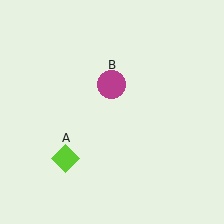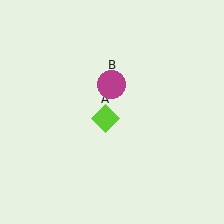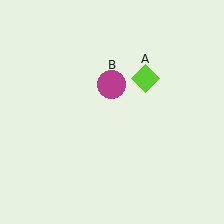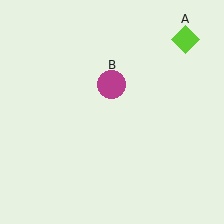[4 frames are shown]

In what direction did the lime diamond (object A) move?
The lime diamond (object A) moved up and to the right.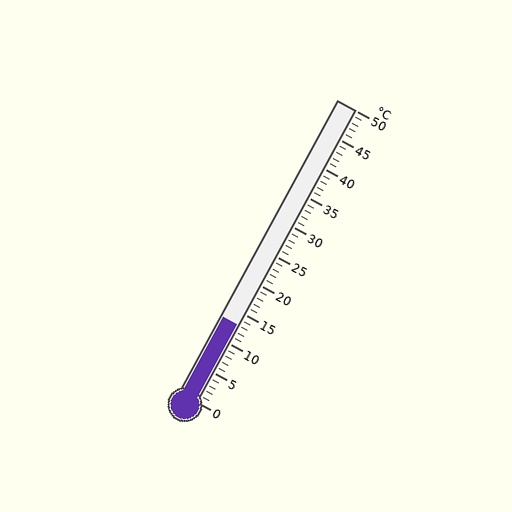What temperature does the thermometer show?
The thermometer shows approximately 13°C.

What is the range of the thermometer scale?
The thermometer scale ranges from 0°C to 50°C.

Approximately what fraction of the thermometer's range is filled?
The thermometer is filled to approximately 25% of its range.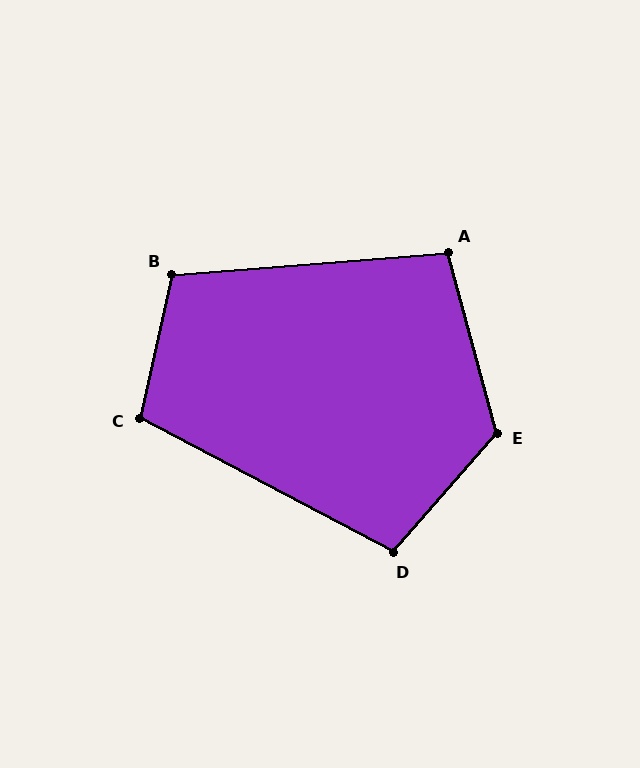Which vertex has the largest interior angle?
E, at approximately 124 degrees.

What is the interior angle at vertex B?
Approximately 107 degrees (obtuse).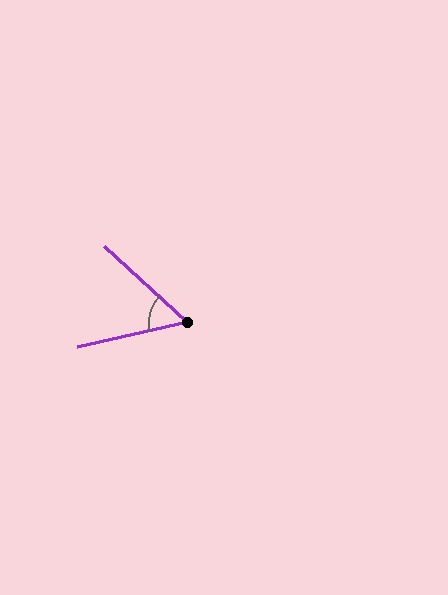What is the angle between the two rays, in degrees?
Approximately 55 degrees.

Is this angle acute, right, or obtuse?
It is acute.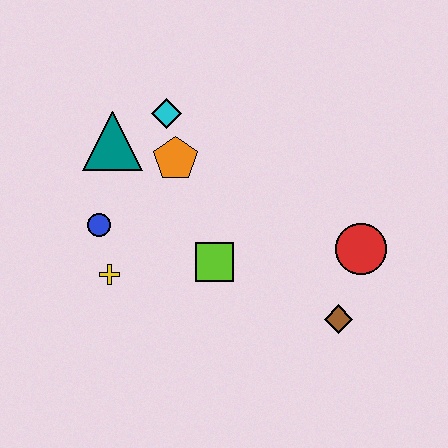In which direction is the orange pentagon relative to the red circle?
The orange pentagon is to the left of the red circle.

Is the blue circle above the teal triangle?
No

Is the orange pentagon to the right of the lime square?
No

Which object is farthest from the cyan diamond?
The brown diamond is farthest from the cyan diamond.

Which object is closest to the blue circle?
The yellow cross is closest to the blue circle.